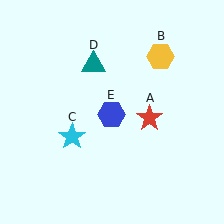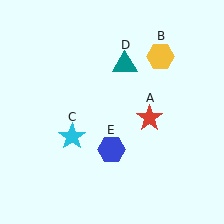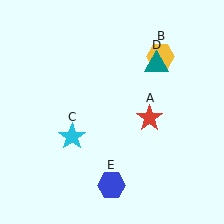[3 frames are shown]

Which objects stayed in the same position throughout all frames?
Red star (object A) and yellow hexagon (object B) and cyan star (object C) remained stationary.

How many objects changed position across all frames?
2 objects changed position: teal triangle (object D), blue hexagon (object E).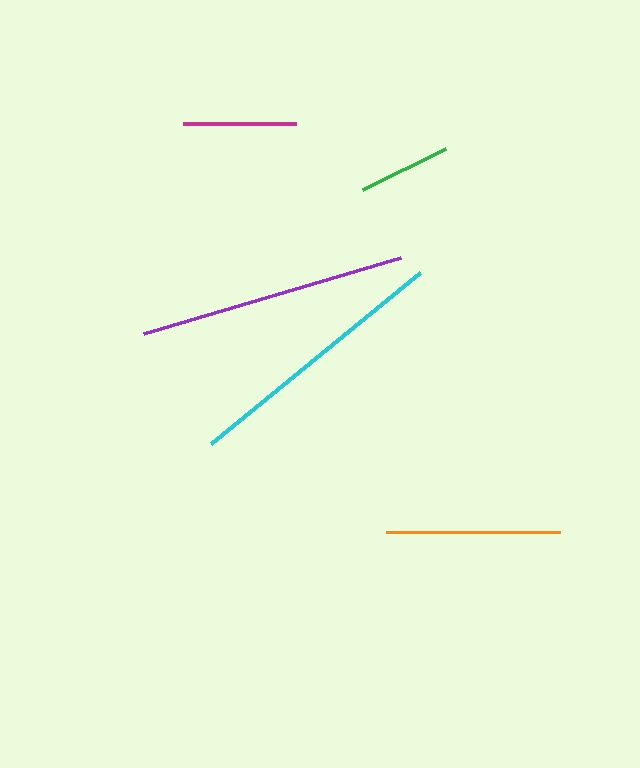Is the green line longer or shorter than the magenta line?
The magenta line is longer than the green line.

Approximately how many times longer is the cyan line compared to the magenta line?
The cyan line is approximately 2.4 times the length of the magenta line.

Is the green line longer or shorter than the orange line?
The orange line is longer than the green line.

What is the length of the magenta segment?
The magenta segment is approximately 113 pixels long.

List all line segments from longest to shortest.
From longest to shortest: cyan, purple, orange, magenta, green.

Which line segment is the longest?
The cyan line is the longest at approximately 270 pixels.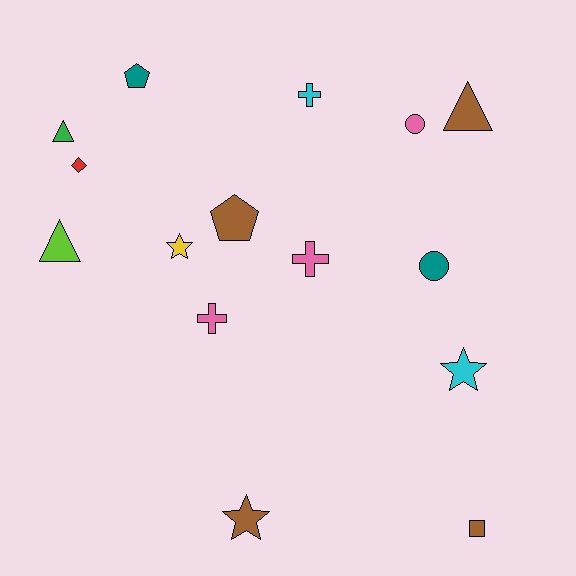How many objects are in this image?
There are 15 objects.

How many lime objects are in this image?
There is 1 lime object.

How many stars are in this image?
There are 3 stars.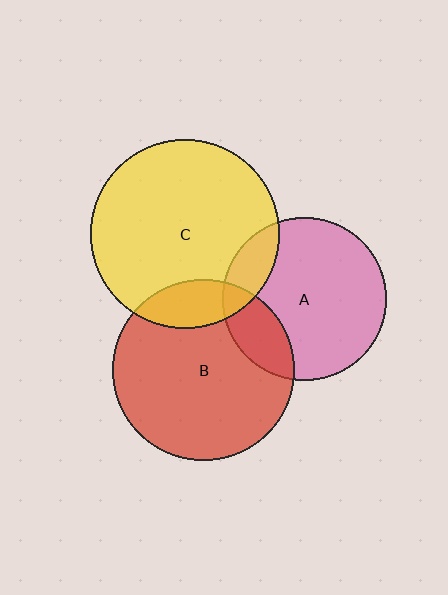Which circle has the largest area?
Circle C (yellow).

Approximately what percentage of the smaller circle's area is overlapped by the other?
Approximately 15%.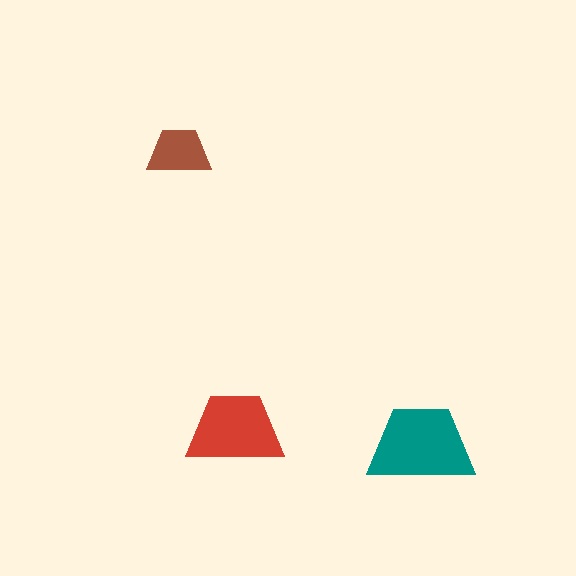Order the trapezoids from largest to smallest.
the teal one, the red one, the brown one.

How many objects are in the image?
There are 3 objects in the image.